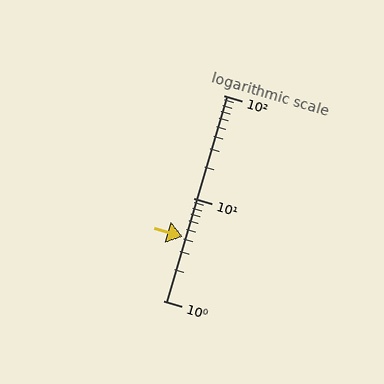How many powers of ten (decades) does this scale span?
The scale spans 2 decades, from 1 to 100.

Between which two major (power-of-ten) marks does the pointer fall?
The pointer is between 1 and 10.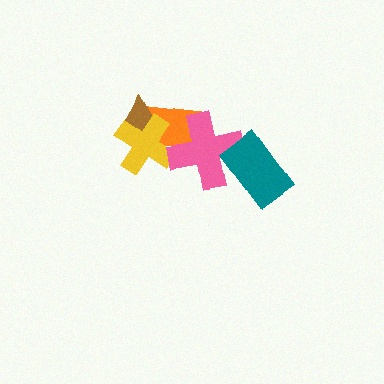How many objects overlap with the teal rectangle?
1 object overlaps with the teal rectangle.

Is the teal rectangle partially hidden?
No, no other shape covers it.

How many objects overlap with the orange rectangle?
3 objects overlap with the orange rectangle.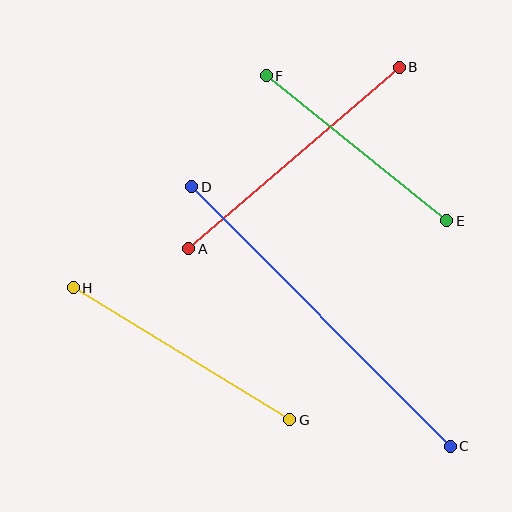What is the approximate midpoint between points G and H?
The midpoint is at approximately (182, 354) pixels.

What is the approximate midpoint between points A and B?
The midpoint is at approximately (294, 158) pixels.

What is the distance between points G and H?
The distance is approximately 253 pixels.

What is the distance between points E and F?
The distance is approximately 232 pixels.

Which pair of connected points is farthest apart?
Points C and D are farthest apart.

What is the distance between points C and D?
The distance is approximately 366 pixels.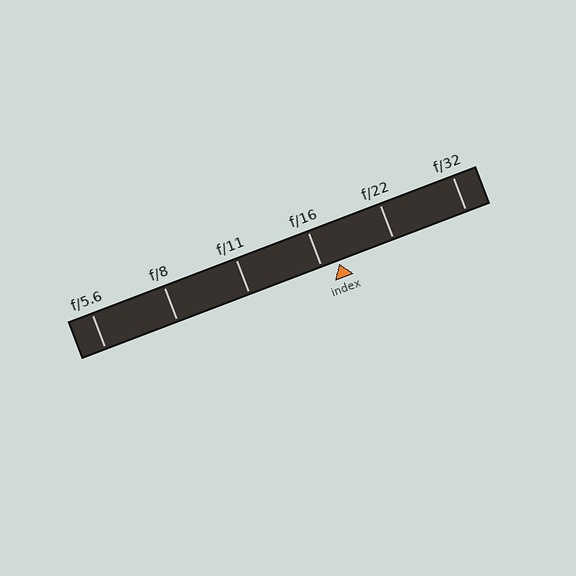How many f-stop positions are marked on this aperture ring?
There are 6 f-stop positions marked.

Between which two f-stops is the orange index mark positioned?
The index mark is between f/16 and f/22.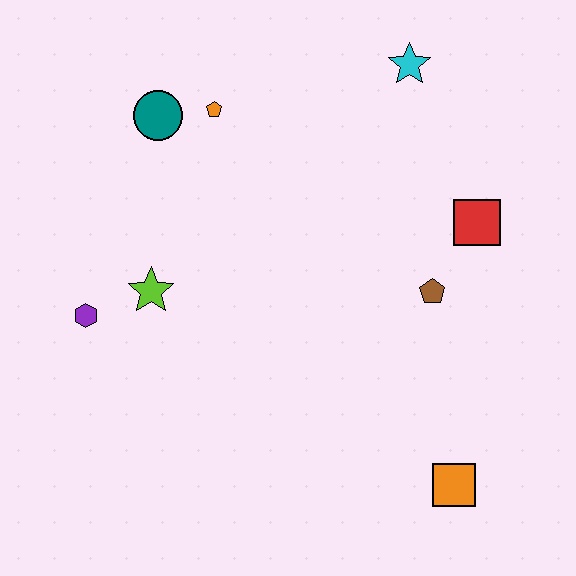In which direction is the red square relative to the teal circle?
The red square is to the right of the teal circle.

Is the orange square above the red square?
No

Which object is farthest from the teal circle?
The orange square is farthest from the teal circle.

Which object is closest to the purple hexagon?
The lime star is closest to the purple hexagon.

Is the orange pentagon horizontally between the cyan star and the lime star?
Yes